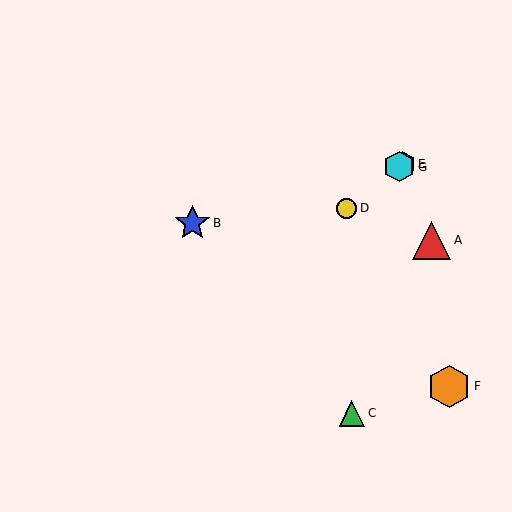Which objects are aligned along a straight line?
Objects D, E, G are aligned along a straight line.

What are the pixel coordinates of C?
Object C is at (352, 413).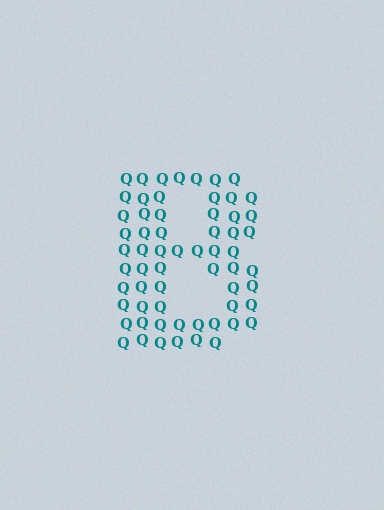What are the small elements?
The small elements are letter Q's.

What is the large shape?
The large shape is the letter B.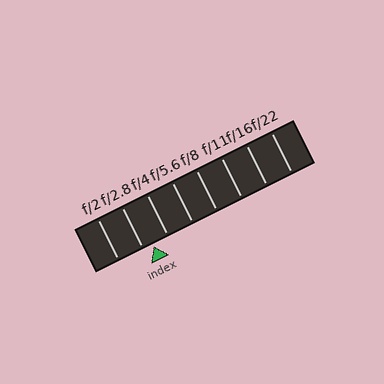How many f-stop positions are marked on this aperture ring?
There are 8 f-stop positions marked.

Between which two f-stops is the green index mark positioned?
The index mark is between f/2.8 and f/4.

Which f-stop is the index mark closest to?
The index mark is closest to f/2.8.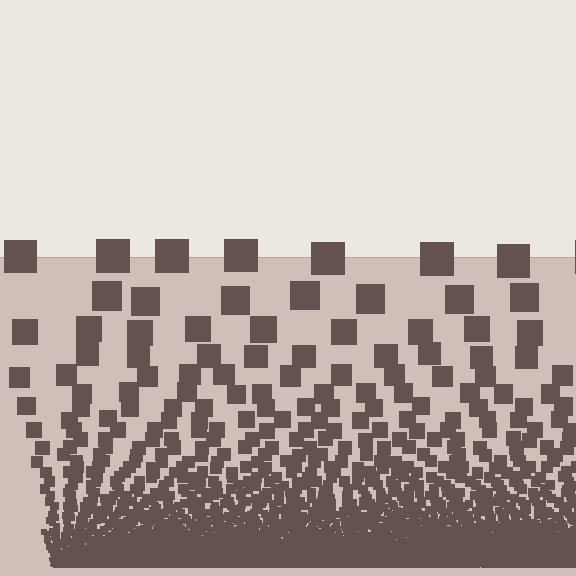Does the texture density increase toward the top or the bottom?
Density increases toward the bottom.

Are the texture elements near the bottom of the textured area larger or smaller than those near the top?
Smaller. The gradient is inverted — elements near the bottom are smaller and denser.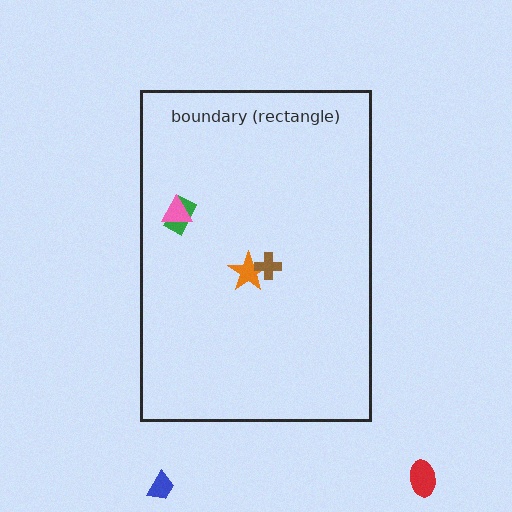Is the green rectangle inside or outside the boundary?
Inside.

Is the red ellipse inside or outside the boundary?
Outside.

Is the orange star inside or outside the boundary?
Inside.